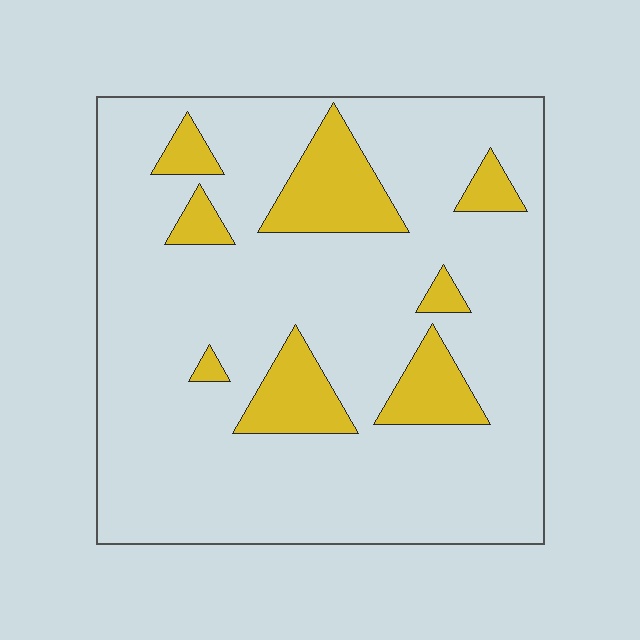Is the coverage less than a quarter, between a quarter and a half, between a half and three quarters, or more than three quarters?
Less than a quarter.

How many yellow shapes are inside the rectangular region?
8.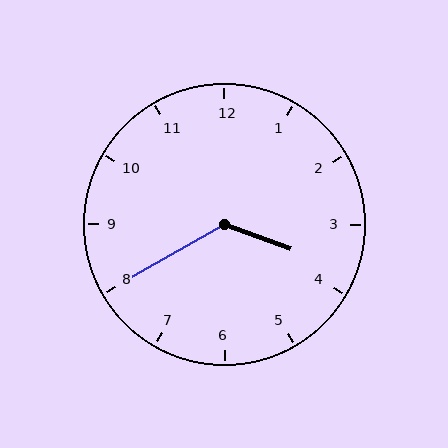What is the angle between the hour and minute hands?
Approximately 130 degrees.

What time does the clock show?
3:40.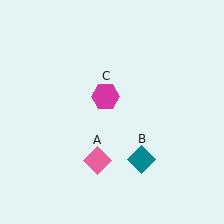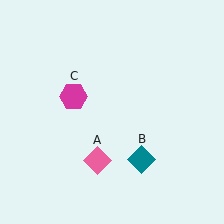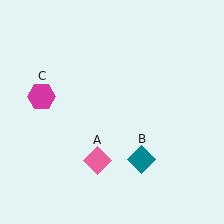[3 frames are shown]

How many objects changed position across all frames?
1 object changed position: magenta hexagon (object C).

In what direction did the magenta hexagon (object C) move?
The magenta hexagon (object C) moved left.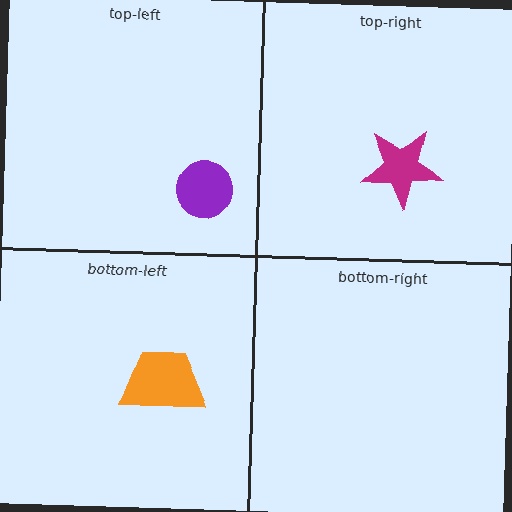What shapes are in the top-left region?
The purple circle.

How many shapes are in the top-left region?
1.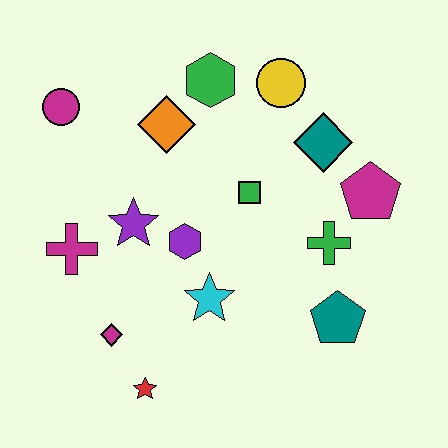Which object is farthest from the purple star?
The magenta pentagon is farthest from the purple star.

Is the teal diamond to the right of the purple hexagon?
Yes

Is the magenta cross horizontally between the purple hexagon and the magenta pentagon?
No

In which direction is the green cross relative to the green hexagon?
The green cross is below the green hexagon.